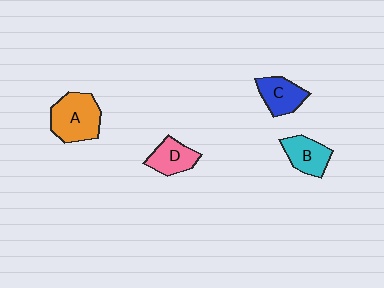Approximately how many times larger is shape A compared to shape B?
Approximately 1.5 times.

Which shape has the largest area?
Shape A (orange).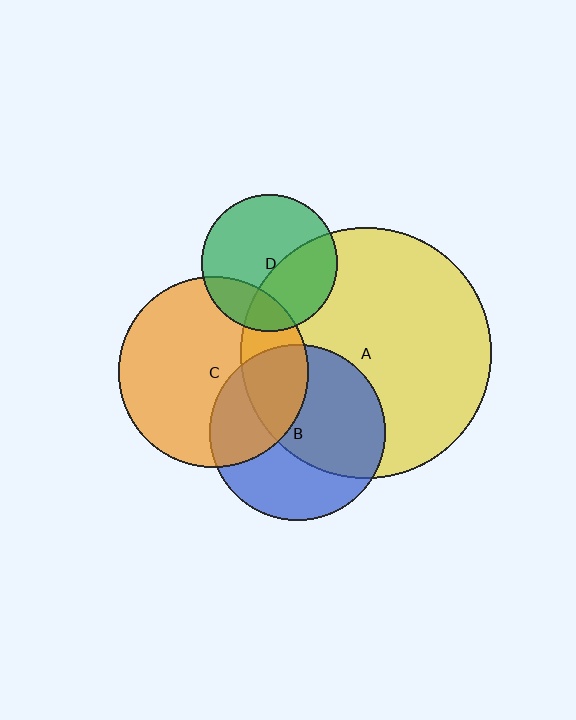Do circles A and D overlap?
Yes.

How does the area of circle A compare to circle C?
Approximately 1.7 times.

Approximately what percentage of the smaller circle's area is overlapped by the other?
Approximately 40%.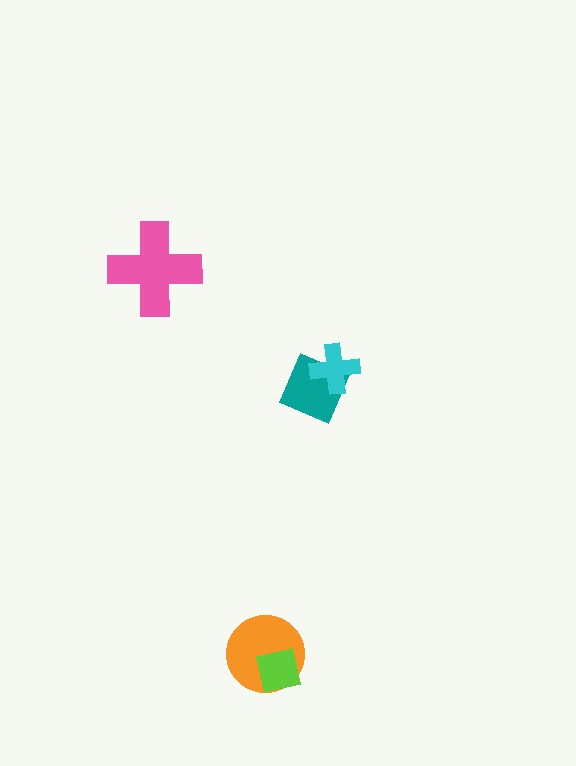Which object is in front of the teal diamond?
The cyan cross is in front of the teal diamond.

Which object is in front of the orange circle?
The lime square is in front of the orange circle.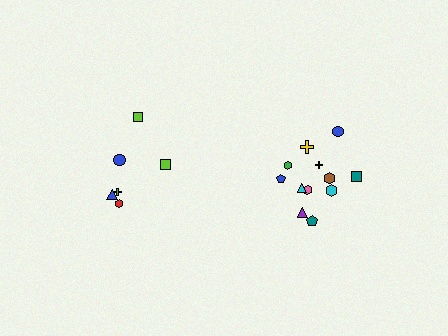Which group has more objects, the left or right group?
The right group.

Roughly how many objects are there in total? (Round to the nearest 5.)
Roughly 20 objects in total.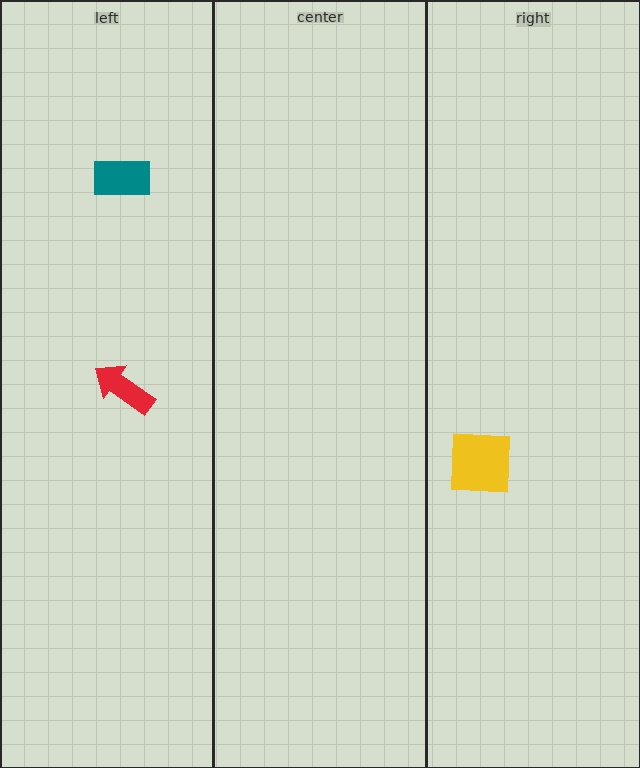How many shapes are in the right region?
1.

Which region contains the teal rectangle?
The left region.